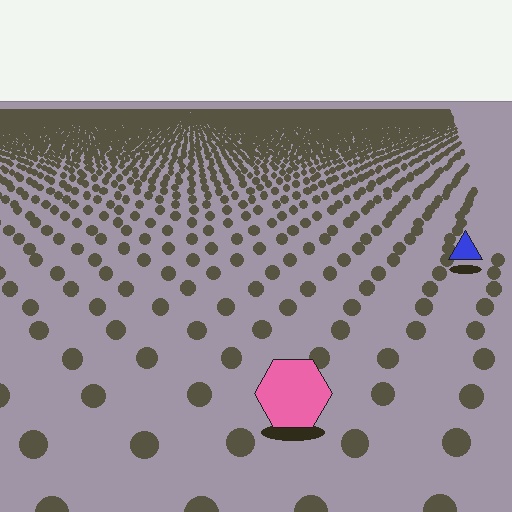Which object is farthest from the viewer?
The blue triangle is farthest from the viewer. It appears smaller and the ground texture around it is denser.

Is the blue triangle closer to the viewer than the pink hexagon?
No. The pink hexagon is closer — you can tell from the texture gradient: the ground texture is coarser near it.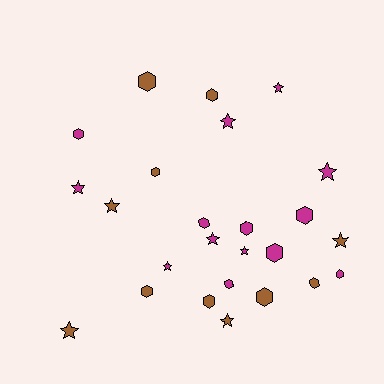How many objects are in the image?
There are 25 objects.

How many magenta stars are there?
There are 7 magenta stars.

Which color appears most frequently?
Magenta, with 14 objects.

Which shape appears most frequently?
Hexagon, with 14 objects.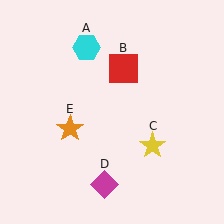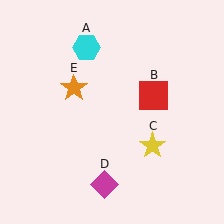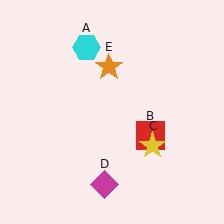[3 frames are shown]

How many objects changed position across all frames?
2 objects changed position: red square (object B), orange star (object E).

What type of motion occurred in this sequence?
The red square (object B), orange star (object E) rotated clockwise around the center of the scene.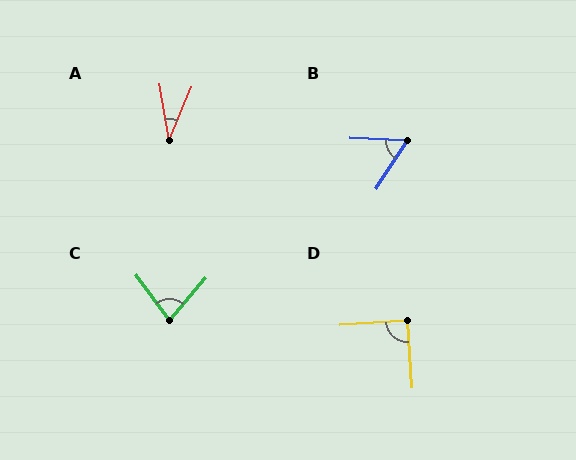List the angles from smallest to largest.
A (32°), B (59°), C (77°), D (90°).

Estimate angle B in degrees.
Approximately 59 degrees.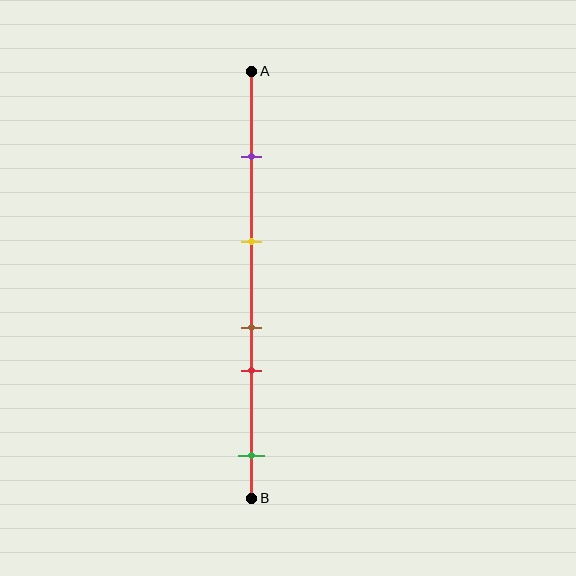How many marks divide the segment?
There are 5 marks dividing the segment.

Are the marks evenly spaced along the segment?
No, the marks are not evenly spaced.